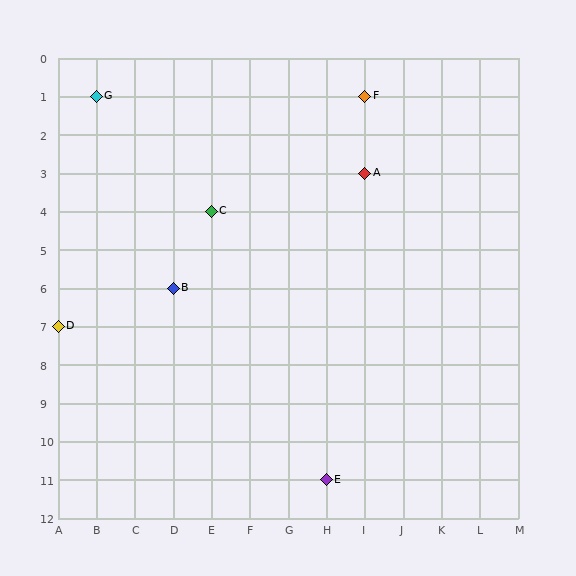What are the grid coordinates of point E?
Point E is at grid coordinates (H, 11).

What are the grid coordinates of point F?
Point F is at grid coordinates (I, 1).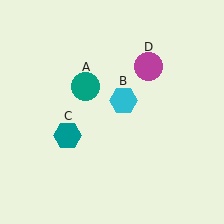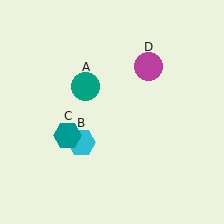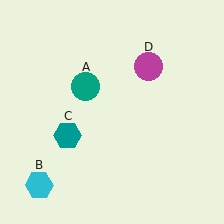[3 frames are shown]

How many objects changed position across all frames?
1 object changed position: cyan hexagon (object B).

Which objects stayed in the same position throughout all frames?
Teal circle (object A) and teal hexagon (object C) and magenta circle (object D) remained stationary.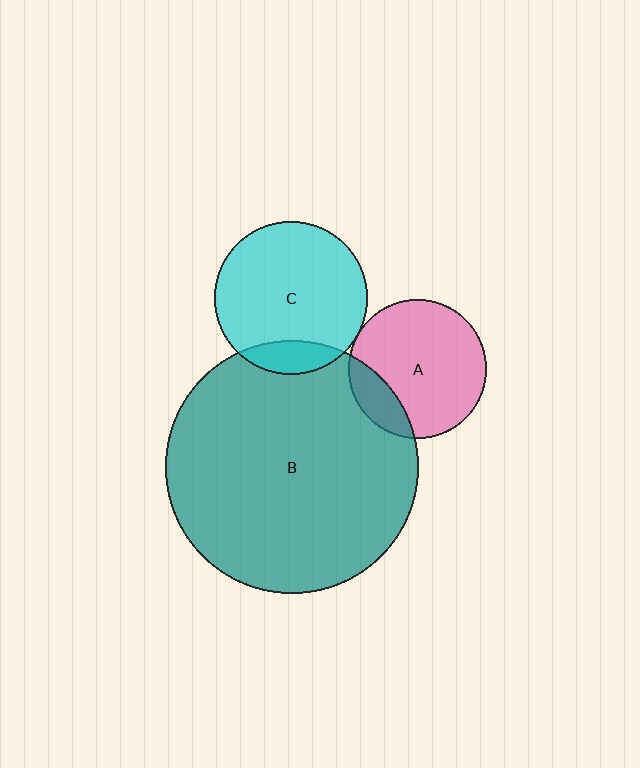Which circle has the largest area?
Circle B (teal).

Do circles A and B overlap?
Yes.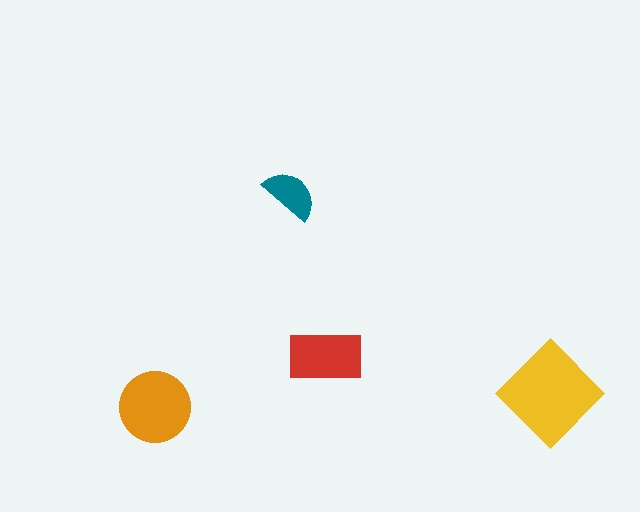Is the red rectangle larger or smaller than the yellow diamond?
Smaller.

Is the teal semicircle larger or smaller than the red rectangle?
Smaller.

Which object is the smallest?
The teal semicircle.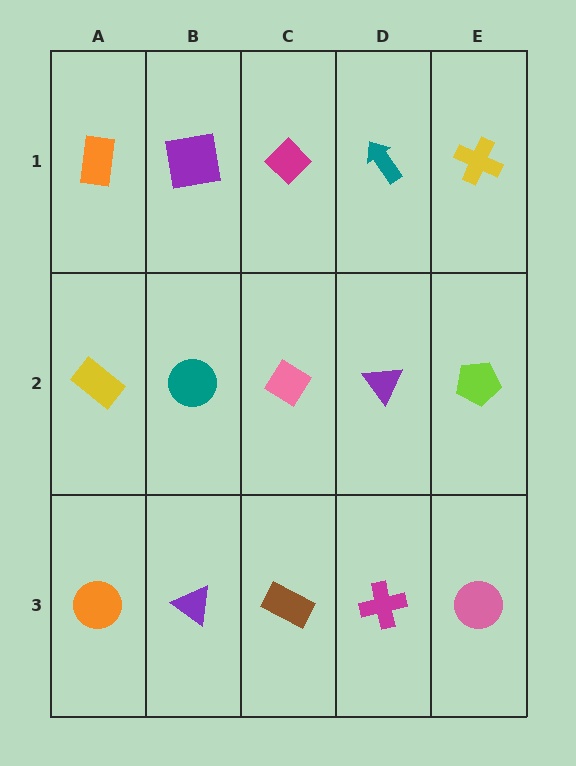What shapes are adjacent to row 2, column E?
A yellow cross (row 1, column E), a pink circle (row 3, column E), a purple triangle (row 2, column D).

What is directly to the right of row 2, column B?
A pink diamond.